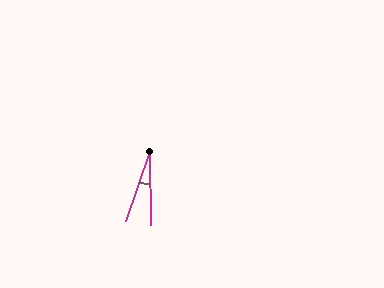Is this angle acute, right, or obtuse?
It is acute.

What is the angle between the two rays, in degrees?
Approximately 19 degrees.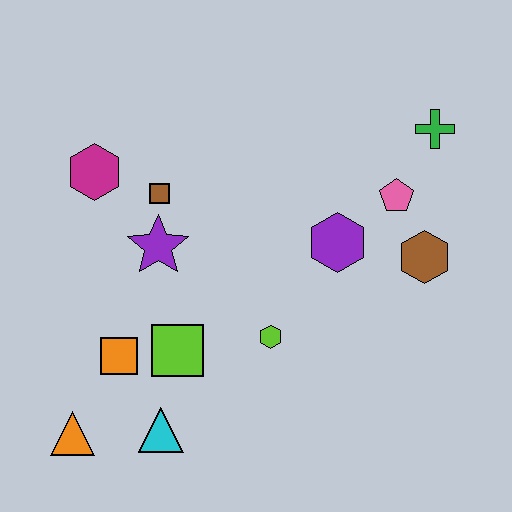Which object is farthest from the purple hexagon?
The orange triangle is farthest from the purple hexagon.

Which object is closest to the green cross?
The pink pentagon is closest to the green cross.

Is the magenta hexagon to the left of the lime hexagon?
Yes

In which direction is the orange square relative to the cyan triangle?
The orange square is above the cyan triangle.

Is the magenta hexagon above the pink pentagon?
Yes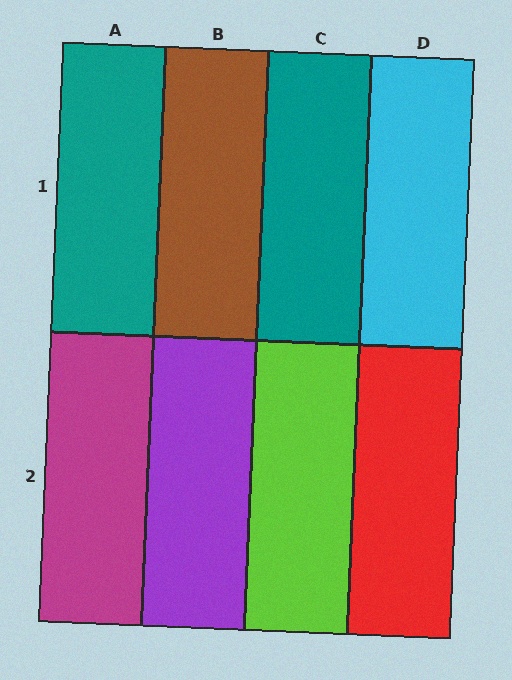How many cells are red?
1 cell is red.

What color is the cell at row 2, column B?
Purple.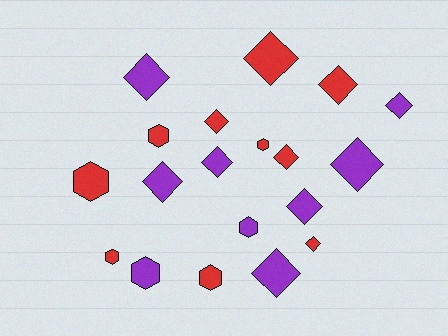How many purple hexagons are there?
There are 2 purple hexagons.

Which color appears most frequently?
Red, with 10 objects.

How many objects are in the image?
There are 19 objects.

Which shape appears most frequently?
Diamond, with 12 objects.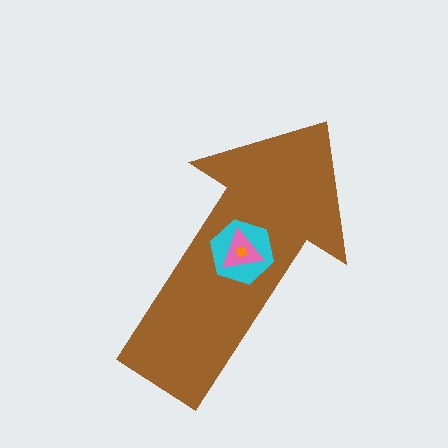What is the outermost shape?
The brown arrow.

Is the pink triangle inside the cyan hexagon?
Yes.